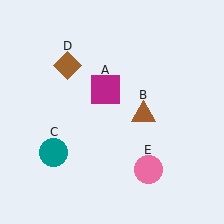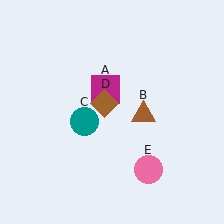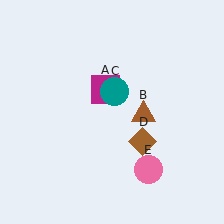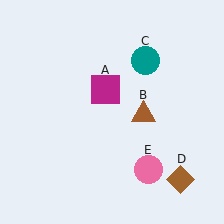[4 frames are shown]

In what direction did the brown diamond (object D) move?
The brown diamond (object D) moved down and to the right.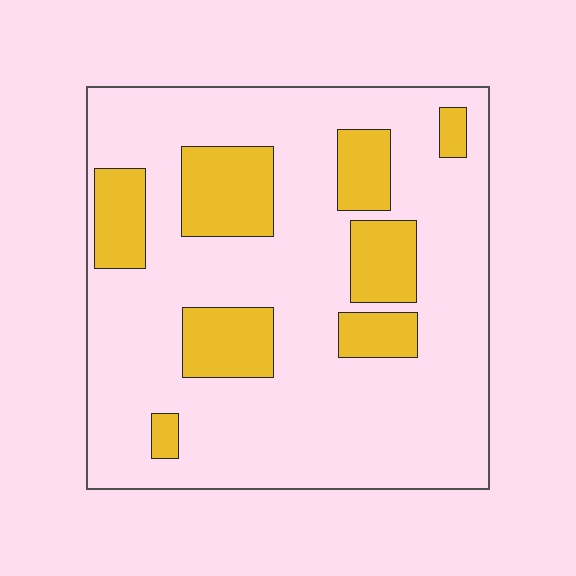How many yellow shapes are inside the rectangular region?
8.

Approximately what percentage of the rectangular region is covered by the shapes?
Approximately 20%.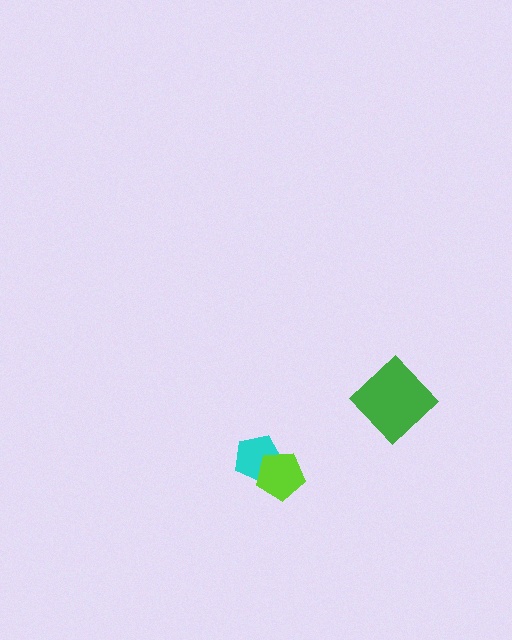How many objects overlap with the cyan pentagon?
1 object overlaps with the cyan pentagon.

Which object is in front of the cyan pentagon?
The lime pentagon is in front of the cyan pentagon.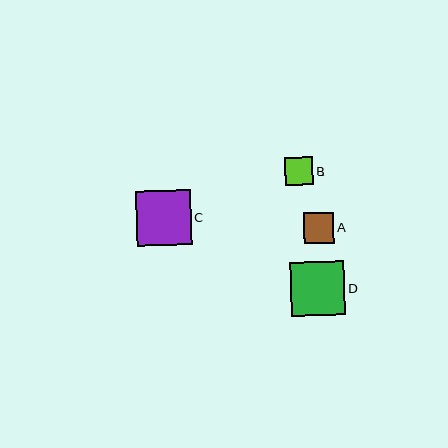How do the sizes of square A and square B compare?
Square A and square B are approximately the same size.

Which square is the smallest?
Square B is the smallest with a size of approximately 28 pixels.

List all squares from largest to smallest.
From largest to smallest: C, D, A, B.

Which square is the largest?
Square C is the largest with a size of approximately 55 pixels.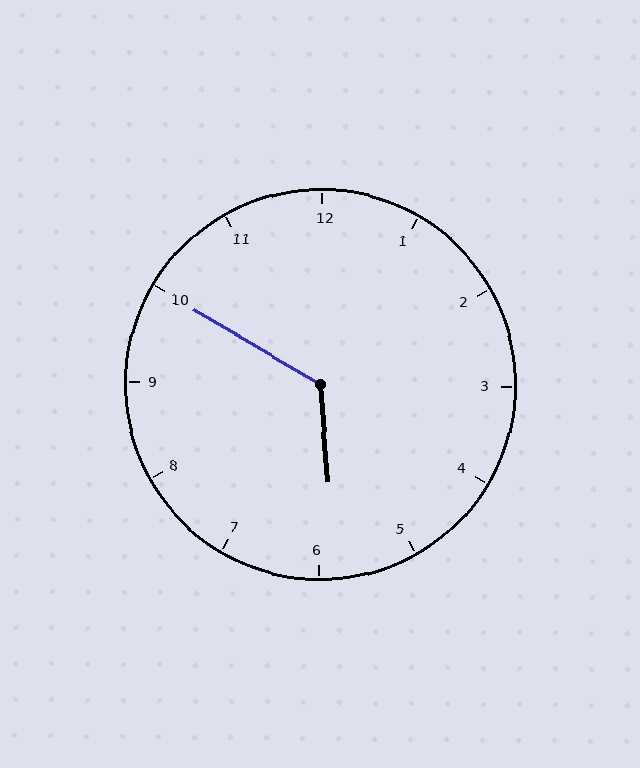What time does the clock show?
5:50.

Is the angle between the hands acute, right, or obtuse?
It is obtuse.